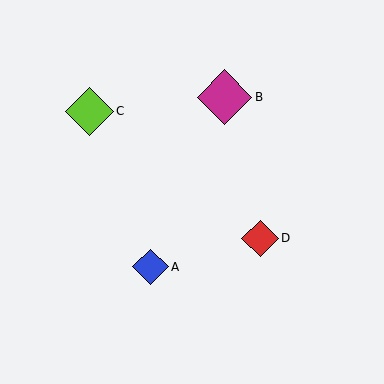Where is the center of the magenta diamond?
The center of the magenta diamond is at (225, 97).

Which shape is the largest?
The magenta diamond (labeled B) is the largest.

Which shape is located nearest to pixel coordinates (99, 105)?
The lime diamond (labeled C) at (89, 111) is nearest to that location.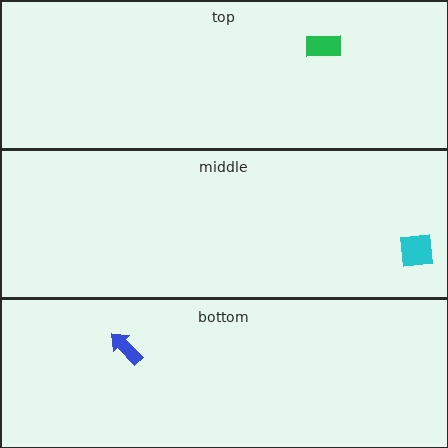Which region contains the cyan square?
The middle region.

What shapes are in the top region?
The green rectangle.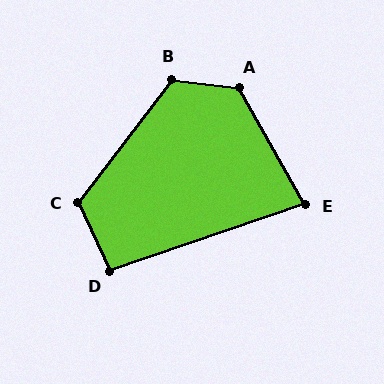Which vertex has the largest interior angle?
A, at approximately 127 degrees.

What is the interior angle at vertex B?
Approximately 120 degrees (obtuse).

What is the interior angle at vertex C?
Approximately 118 degrees (obtuse).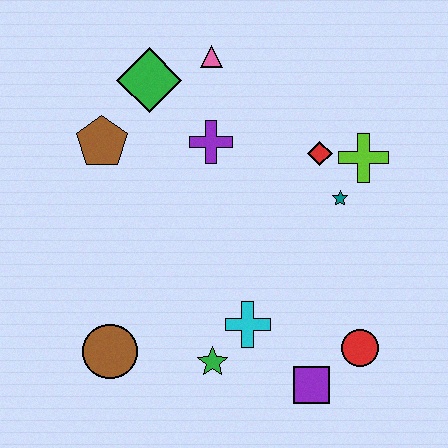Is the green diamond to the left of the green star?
Yes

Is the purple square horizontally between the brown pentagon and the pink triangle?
No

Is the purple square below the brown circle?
Yes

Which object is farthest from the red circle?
The green diamond is farthest from the red circle.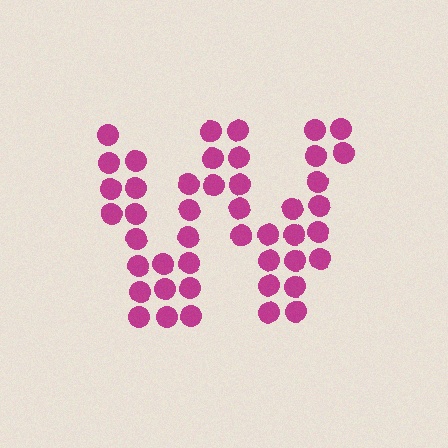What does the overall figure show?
The overall figure shows the letter W.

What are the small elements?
The small elements are circles.